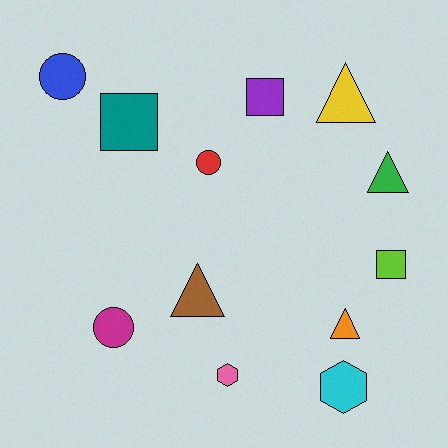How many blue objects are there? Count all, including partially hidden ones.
There is 1 blue object.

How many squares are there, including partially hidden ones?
There are 3 squares.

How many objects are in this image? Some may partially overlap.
There are 12 objects.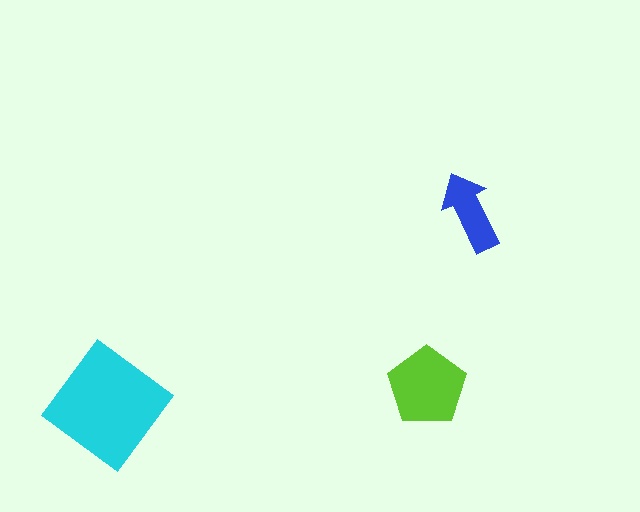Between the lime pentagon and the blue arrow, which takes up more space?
The lime pentagon.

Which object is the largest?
The cyan diamond.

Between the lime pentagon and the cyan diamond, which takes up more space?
The cyan diamond.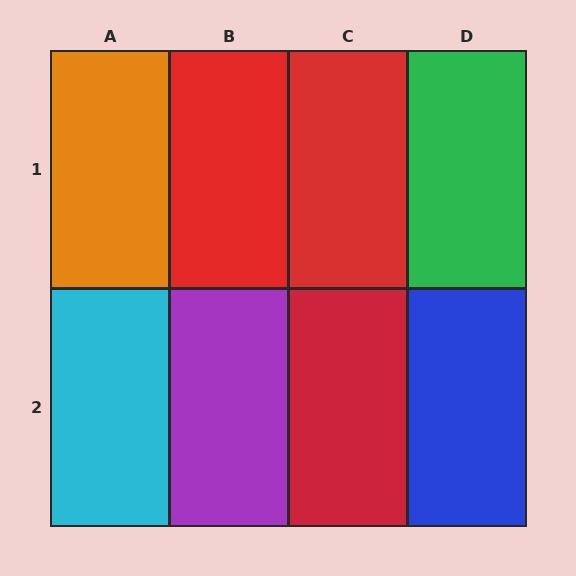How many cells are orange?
1 cell is orange.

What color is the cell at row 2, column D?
Blue.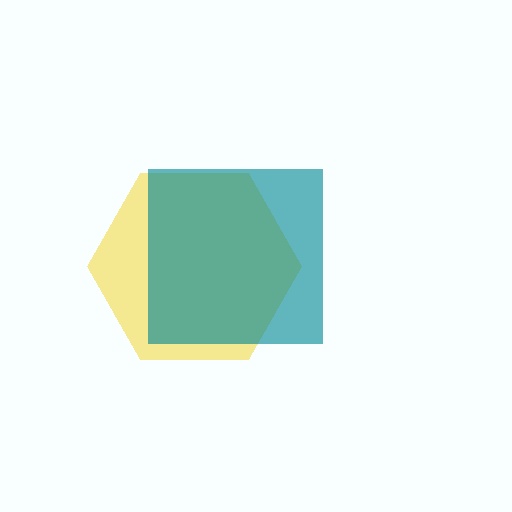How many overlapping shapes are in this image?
There are 2 overlapping shapes in the image.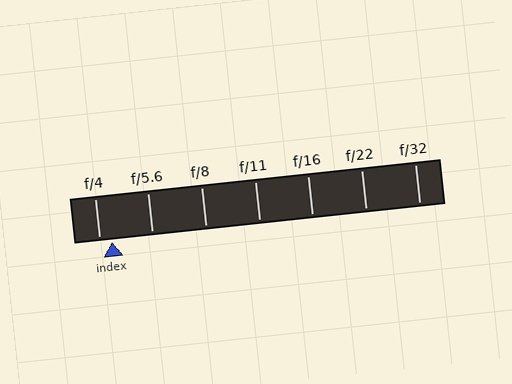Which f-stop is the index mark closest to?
The index mark is closest to f/4.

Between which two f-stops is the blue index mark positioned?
The index mark is between f/4 and f/5.6.